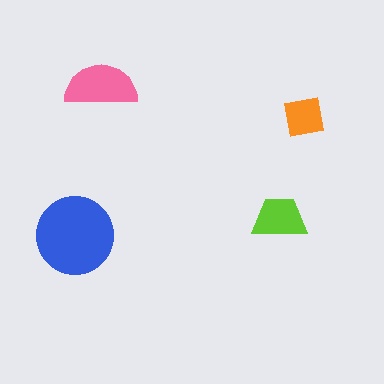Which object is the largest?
The blue circle.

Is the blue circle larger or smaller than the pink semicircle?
Larger.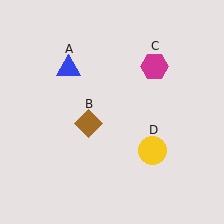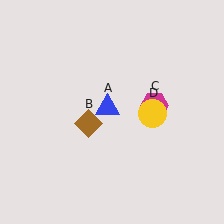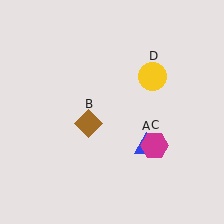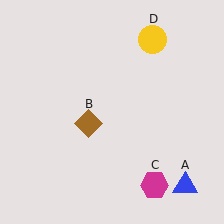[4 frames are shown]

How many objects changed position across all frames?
3 objects changed position: blue triangle (object A), magenta hexagon (object C), yellow circle (object D).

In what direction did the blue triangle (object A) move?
The blue triangle (object A) moved down and to the right.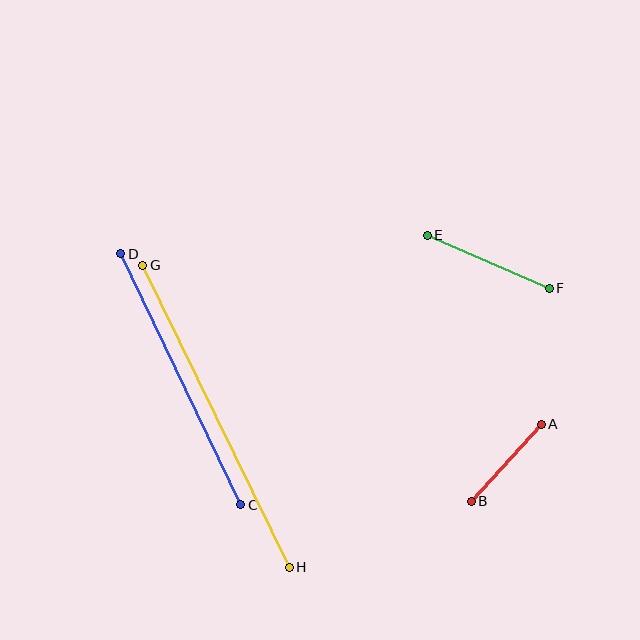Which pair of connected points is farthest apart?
Points G and H are farthest apart.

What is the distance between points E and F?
The distance is approximately 133 pixels.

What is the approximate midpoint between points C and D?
The midpoint is at approximately (181, 379) pixels.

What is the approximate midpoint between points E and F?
The midpoint is at approximately (488, 262) pixels.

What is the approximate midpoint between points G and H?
The midpoint is at approximately (216, 416) pixels.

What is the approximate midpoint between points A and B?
The midpoint is at approximately (506, 463) pixels.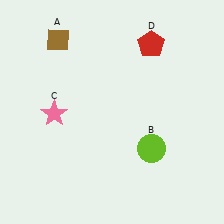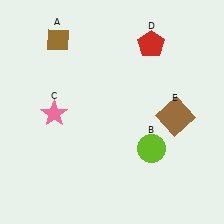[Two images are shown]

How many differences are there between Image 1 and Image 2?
There is 1 difference between the two images.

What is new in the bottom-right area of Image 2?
A brown square (E) was added in the bottom-right area of Image 2.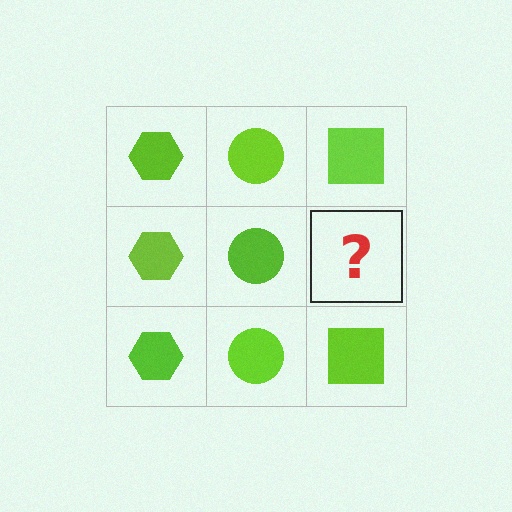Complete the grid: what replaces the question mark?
The question mark should be replaced with a lime square.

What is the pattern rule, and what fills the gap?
The rule is that each column has a consistent shape. The gap should be filled with a lime square.